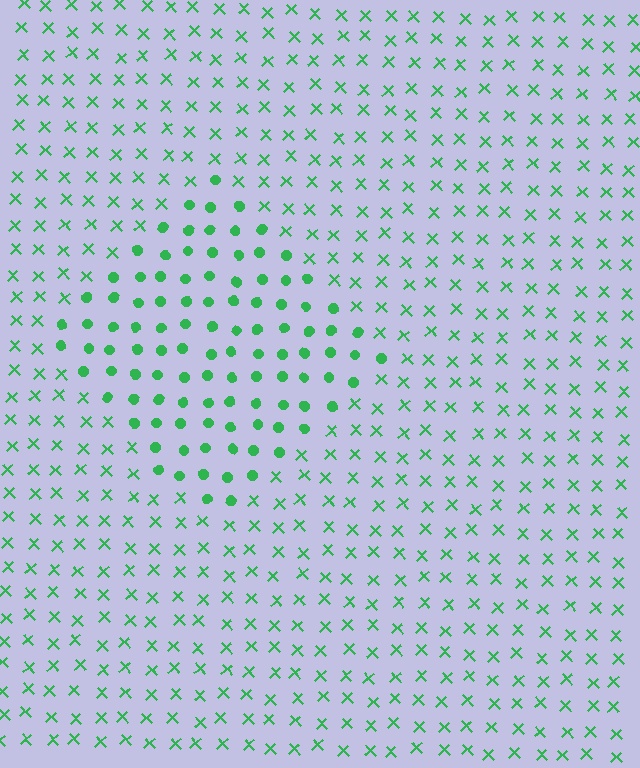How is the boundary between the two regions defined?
The boundary is defined by a change in element shape: circles inside vs. X marks outside. All elements share the same color and spacing.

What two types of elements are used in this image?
The image uses circles inside the diamond region and X marks outside it.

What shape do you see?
I see a diamond.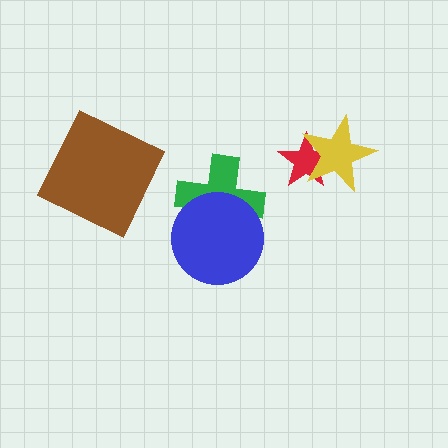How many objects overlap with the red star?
1 object overlaps with the red star.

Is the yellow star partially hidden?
No, no other shape covers it.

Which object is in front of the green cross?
The blue circle is in front of the green cross.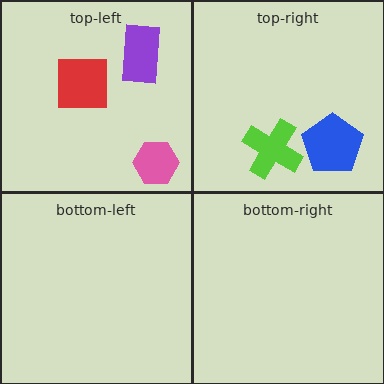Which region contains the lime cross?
The top-right region.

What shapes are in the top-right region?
The blue pentagon, the lime cross.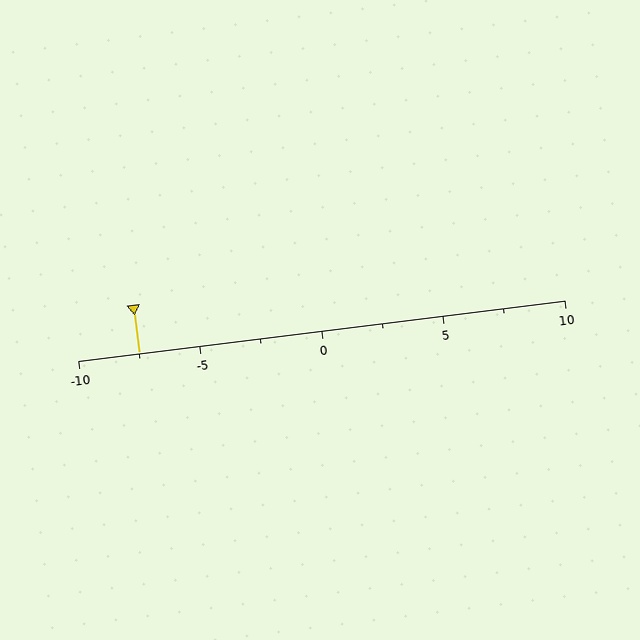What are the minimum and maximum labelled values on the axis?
The axis runs from -10 to 10.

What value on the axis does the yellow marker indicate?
The marker indicates approximately -7.5.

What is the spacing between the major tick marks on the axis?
The major ticks are spaced 5 apart.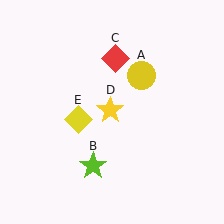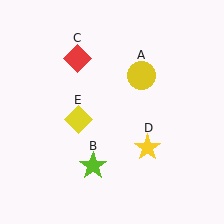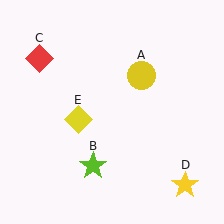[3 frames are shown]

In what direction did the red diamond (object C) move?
The red diamond (object C) moved left.